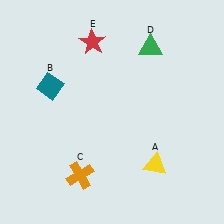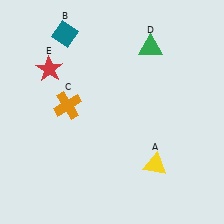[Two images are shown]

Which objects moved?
The objects that moved are: the teal diamond (B), the orange cross (C), the red star (E).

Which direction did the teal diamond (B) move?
The teal diamond (B) moved up.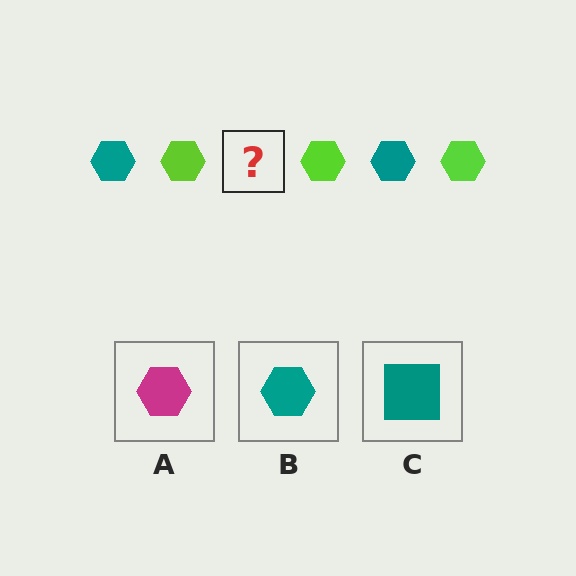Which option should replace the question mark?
Option B.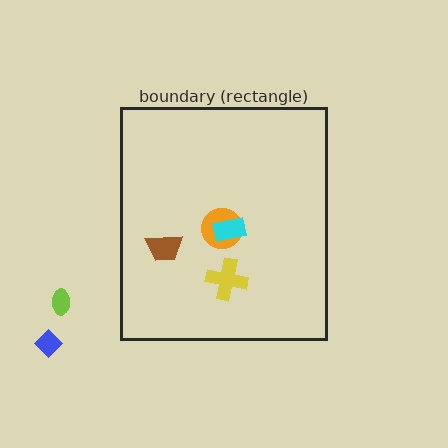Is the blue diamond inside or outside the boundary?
Outside.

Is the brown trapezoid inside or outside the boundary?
Inside.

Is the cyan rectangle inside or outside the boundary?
Inside.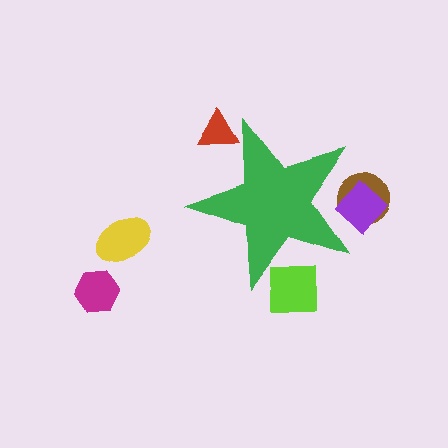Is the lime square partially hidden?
Yes, the lime square is partially hidden behind the green star.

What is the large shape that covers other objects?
A green star.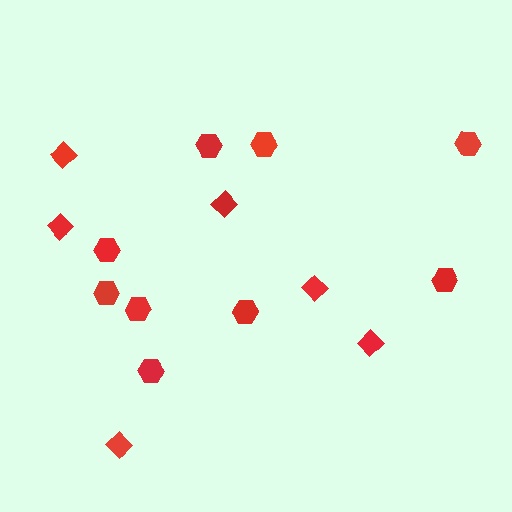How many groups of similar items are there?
There are 2 groups: one group of diamonds (6) and one group of hexagons (9).